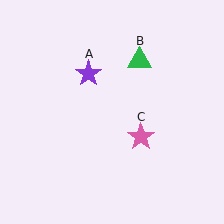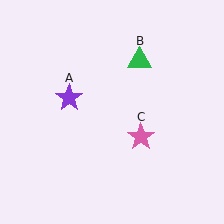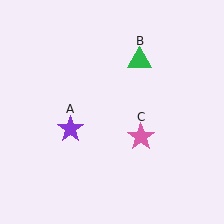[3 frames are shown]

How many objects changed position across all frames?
1 object changed position: purple star (object A).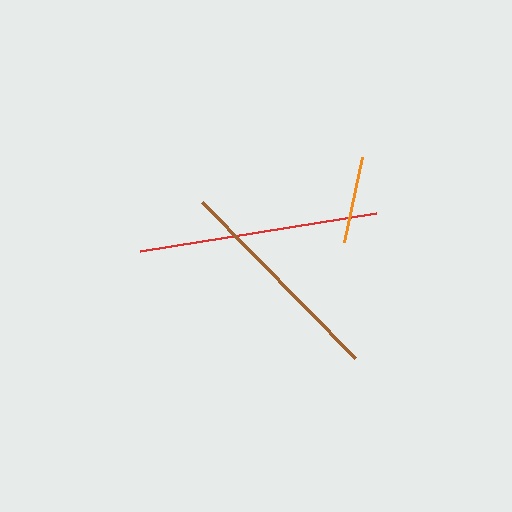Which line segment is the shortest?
The orange line is the shortest at approximately 87 pixels.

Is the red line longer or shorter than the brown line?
The red line is longer than the brown line.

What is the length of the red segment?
The red segment is approximately 239 pixels long.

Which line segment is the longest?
The red line is the longest at approximately 239 pixels.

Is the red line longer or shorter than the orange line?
The red line is longer than the orange line.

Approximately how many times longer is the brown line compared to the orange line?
The brown line is approximately 2.5 times the length of the orange line.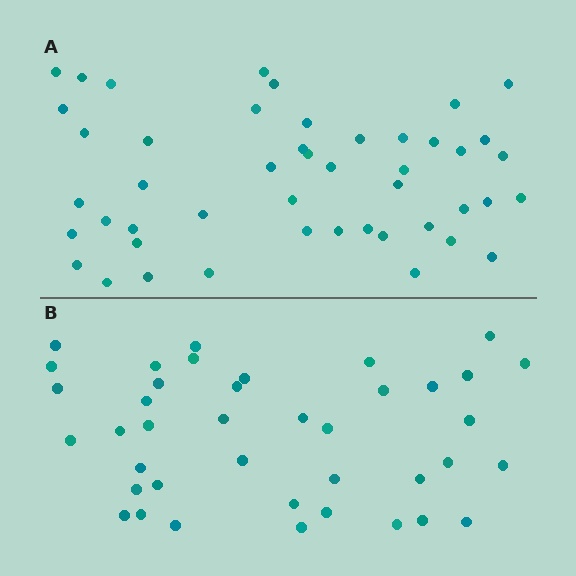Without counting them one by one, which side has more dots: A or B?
Region A (the top region) has more dots.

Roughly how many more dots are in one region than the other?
Region A has roughly 8 or so more dots than region B.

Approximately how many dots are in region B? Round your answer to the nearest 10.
About 40 dots.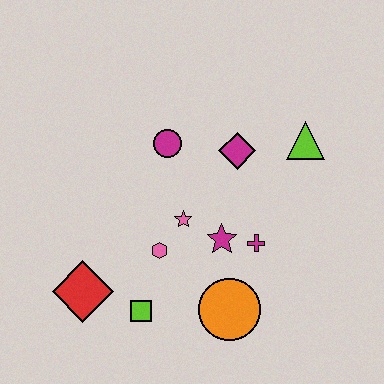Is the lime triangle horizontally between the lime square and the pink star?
No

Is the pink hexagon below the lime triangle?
Yes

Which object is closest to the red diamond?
The lime square is closest to the red diamond.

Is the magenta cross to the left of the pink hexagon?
No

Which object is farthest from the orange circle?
The lime triangle is farthest from the orange circle.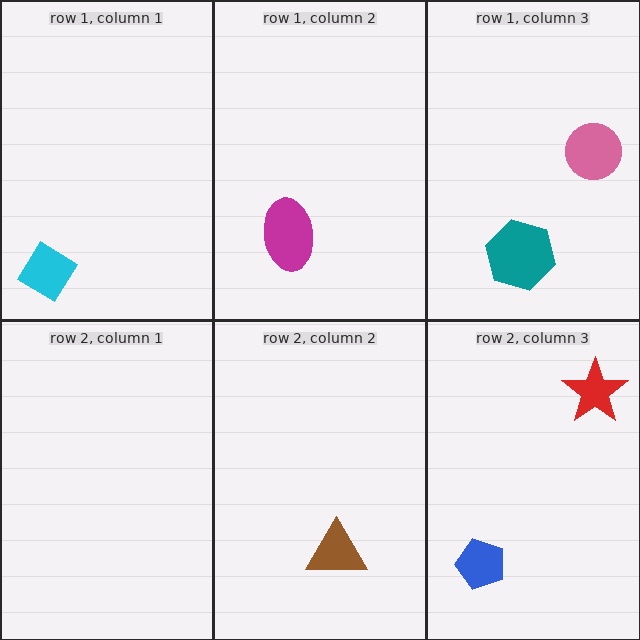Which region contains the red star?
The row 2, column 3 region.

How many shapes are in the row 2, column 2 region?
1.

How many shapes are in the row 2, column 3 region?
2.